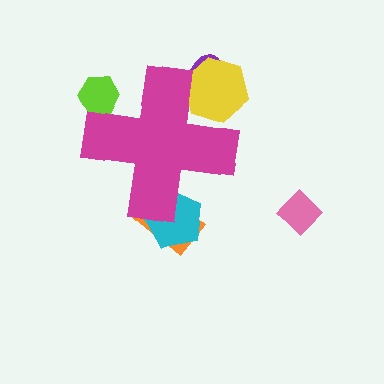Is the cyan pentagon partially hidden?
Yes, the cyan pentagon is partially hidden behind the magenta cross.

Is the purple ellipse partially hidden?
Yes, the purple ellipse is partially hidden behind the magenta cross.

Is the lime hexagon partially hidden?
Yes, the lime hexagon is partially hidden behind the magenta cross.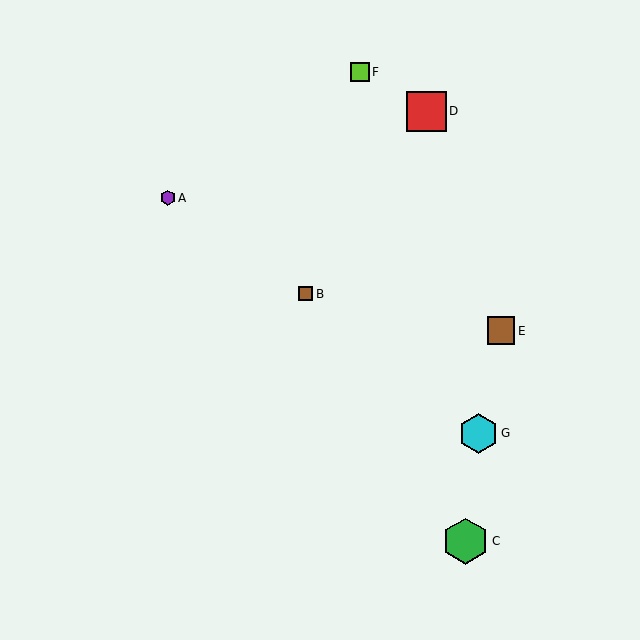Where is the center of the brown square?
The center of the brown square is at (501, 331).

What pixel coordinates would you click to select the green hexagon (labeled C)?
Click at (466, 541) to select the green hexagon C.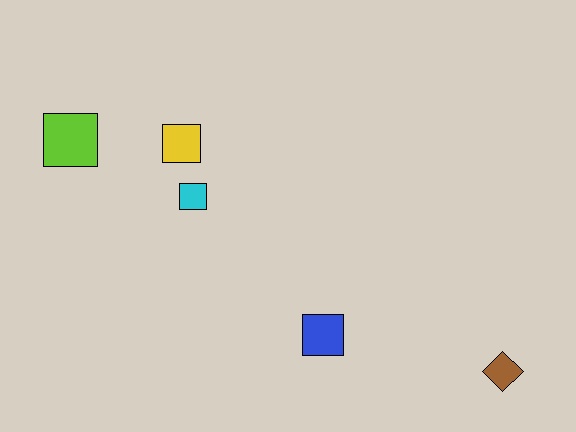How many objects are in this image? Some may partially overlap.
There are 5 objects.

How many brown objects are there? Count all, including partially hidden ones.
There is 1 brown object.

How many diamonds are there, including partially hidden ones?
There is 1 diamond.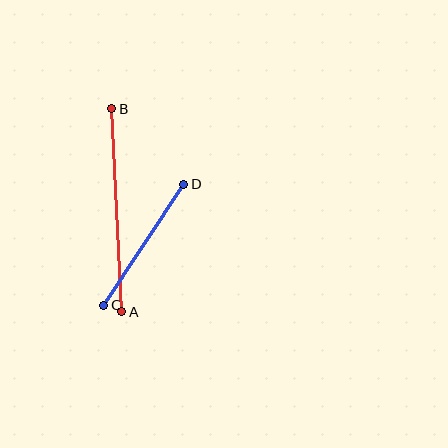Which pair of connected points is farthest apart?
Points A and B are farthest apart.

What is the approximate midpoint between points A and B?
The midpoint is at approximately (117, 210) pixels.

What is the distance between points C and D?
The distance is approximately 145 pixels.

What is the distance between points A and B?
The distance is approximately 203 pixels.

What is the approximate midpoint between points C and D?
The midpoint is at approximately (144, 245) pixels.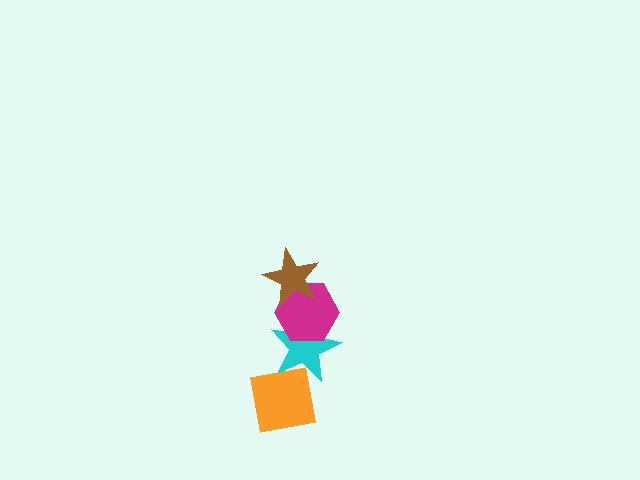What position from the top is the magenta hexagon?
The magenta hexagon is 2nd from the top.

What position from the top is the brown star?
The brown star is 1st from the top.